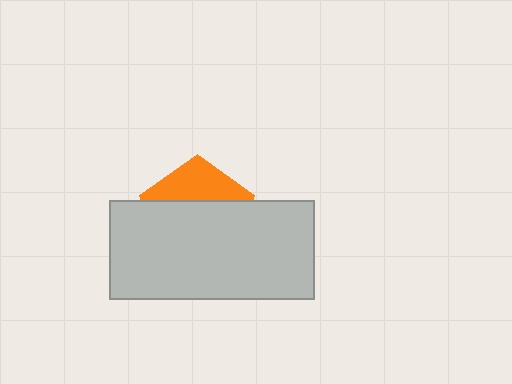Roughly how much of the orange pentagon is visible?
A small part of it is visible (roughly 33%).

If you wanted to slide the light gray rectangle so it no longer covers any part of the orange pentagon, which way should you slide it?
Slide it down — that is the most direct way to separate the two shapes.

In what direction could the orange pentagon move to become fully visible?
The orange pentagon could move up. That would shift it out from behind the light gray rectangle entirely.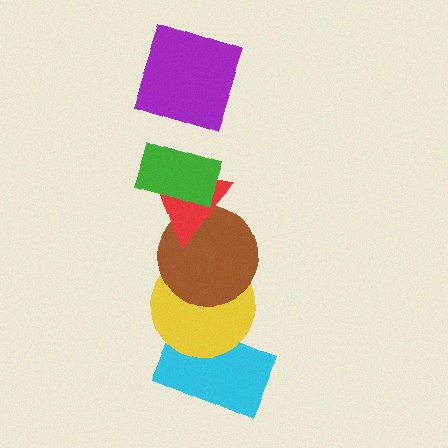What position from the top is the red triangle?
The red triangle is 3rd from the top.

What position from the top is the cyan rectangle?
The cyan rectangle is 6th from the top.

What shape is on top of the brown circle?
The red triangle is on top of the brown circle.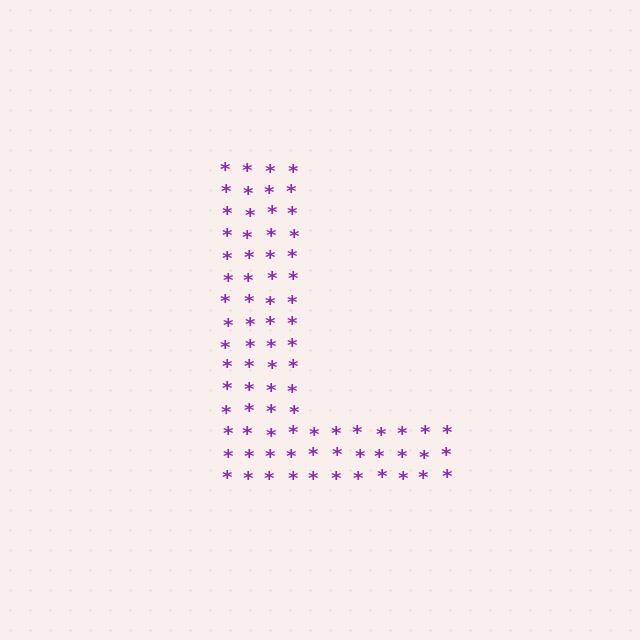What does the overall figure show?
The overall figure shows the letter L.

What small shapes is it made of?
It is made of small asterisks.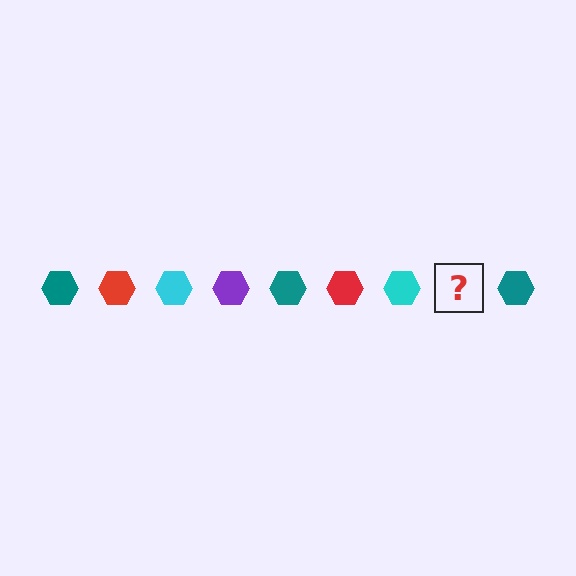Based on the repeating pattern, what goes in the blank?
The blank should be a purple hexagon.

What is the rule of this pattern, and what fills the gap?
The rule is that the pattern cycles through teal, red, cyan, purple hexagons. The gap should be filled with a purple hexagon.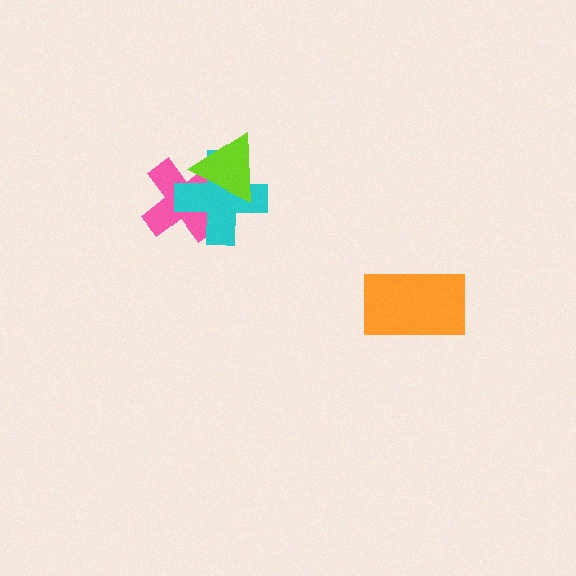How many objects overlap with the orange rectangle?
0 objects overlap with the orange rectangle.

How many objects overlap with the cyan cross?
2 objects overlap with the cyan cross.